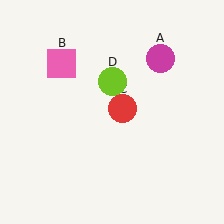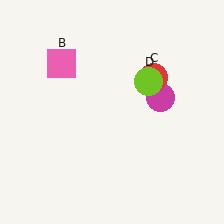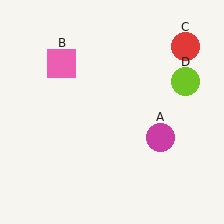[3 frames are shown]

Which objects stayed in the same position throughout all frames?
Pink square (object B) remained stationary.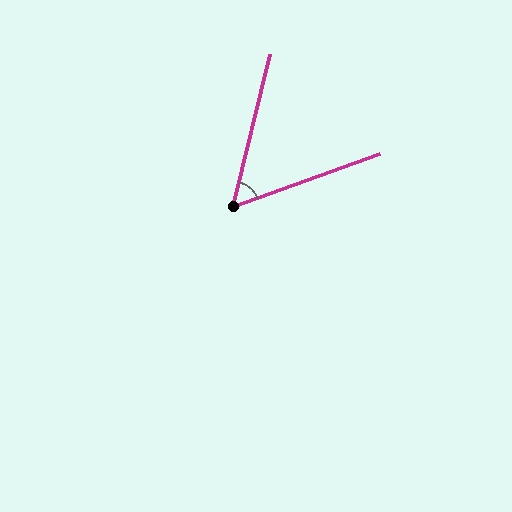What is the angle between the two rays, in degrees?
Approximately 57 degrees.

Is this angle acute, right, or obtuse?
It is acute.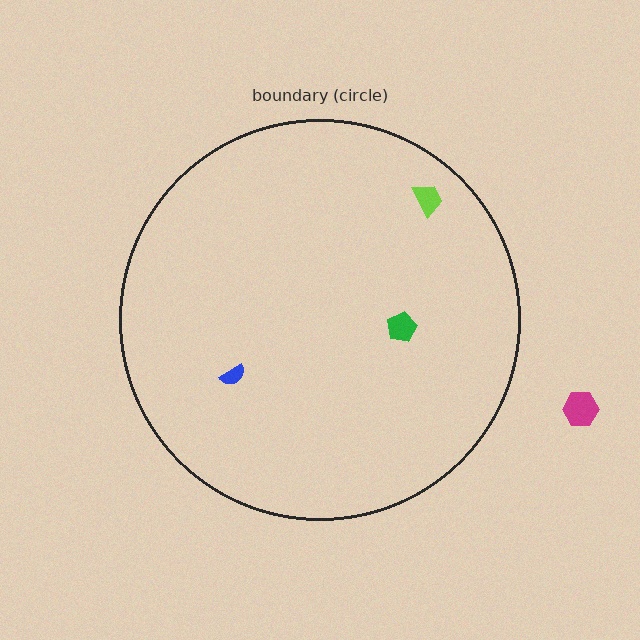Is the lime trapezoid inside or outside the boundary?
Inside.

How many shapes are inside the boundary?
3 inside, 1 outside.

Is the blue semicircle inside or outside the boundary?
Inside.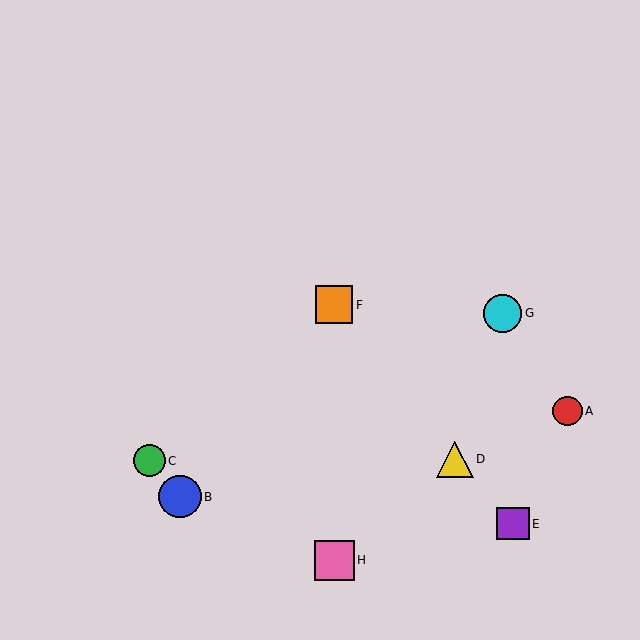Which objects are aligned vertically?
Objects F, H are aligned vertically.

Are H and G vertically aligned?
No, H is at x≈334 and G is at x≈503.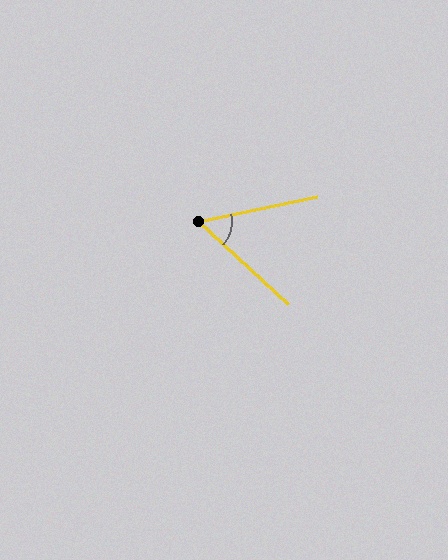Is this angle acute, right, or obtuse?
It is acute.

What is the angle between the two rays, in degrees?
Approximately 54 degrees.